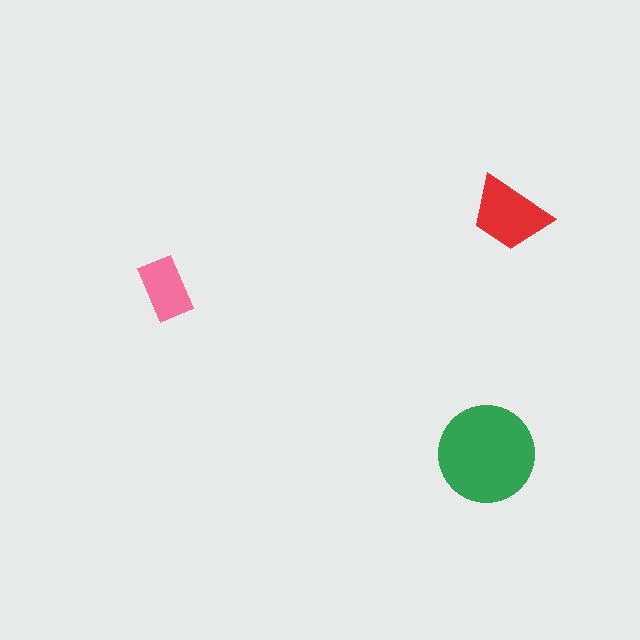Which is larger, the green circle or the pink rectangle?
The green circle.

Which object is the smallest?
The pink rectangle.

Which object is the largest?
The green circle.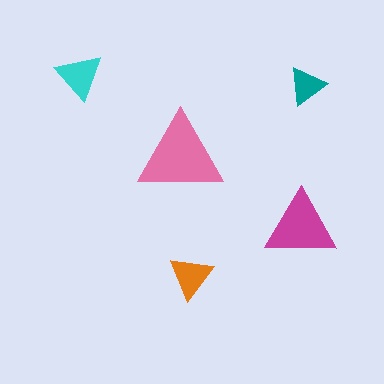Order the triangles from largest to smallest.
the pink one, the magenta one, the cyan one, the orange one, the teal one.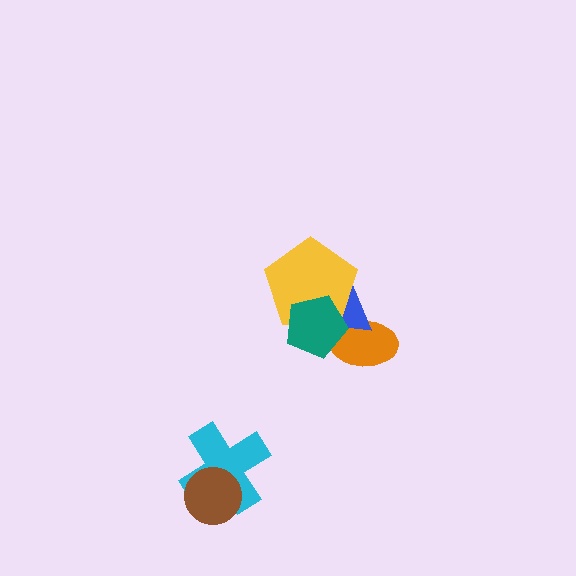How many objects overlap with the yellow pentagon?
2 objects overlap with the yellow pentagon.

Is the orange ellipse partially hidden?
Yes, it is partially covered by another shape.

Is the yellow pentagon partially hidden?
Yes, it is partially covered by another shape.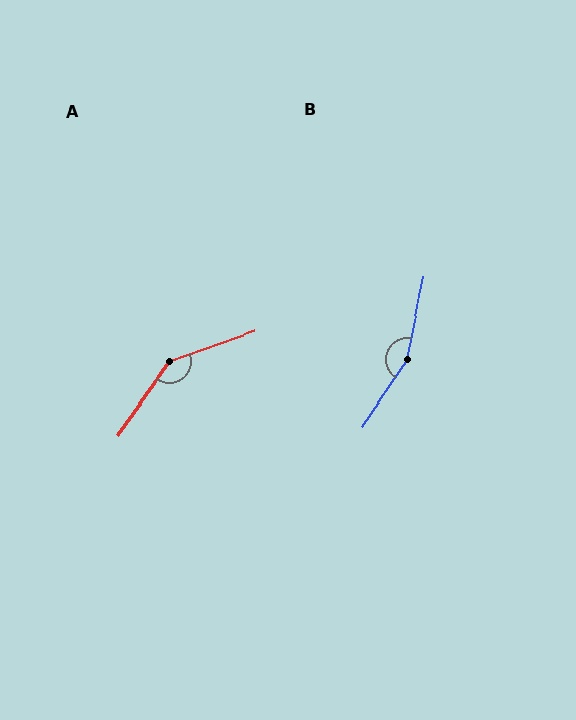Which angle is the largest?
B, at approximately 158 degrees.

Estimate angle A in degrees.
Approximately 144 degrees.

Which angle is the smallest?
A, at approximately 144 degrees.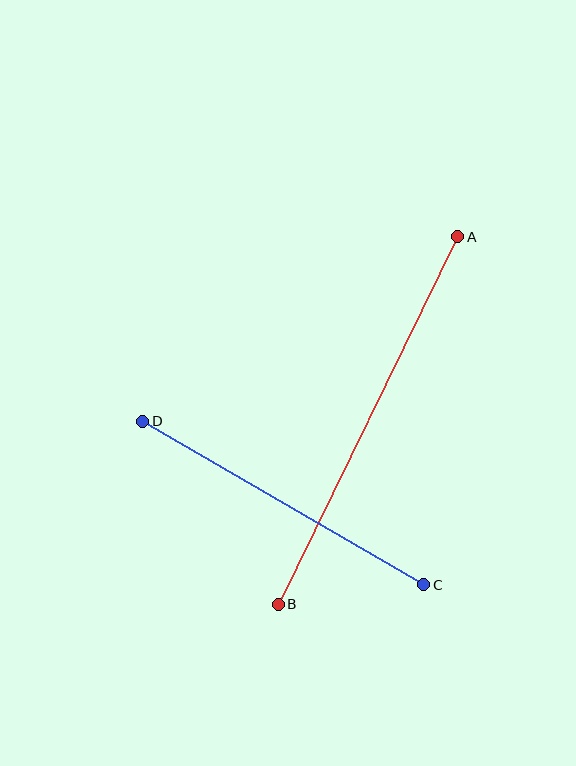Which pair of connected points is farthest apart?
Points A and B are farthest apart.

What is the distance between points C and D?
The distance is approximately 325 pixels.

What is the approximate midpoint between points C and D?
The midpoint is at approximately (283, 503) pixels.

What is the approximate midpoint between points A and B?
The midpoint is at approximately (368, 421) pixels.